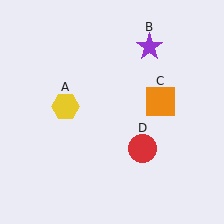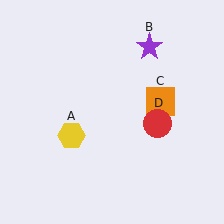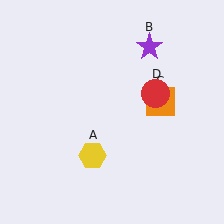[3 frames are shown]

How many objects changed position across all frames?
2 objects changed position: yellow hexagon (object A), red circle (object D).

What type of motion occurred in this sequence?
The yellow hexagon (object A), red circle (object D) rotated counterclockwise around the center of the scene.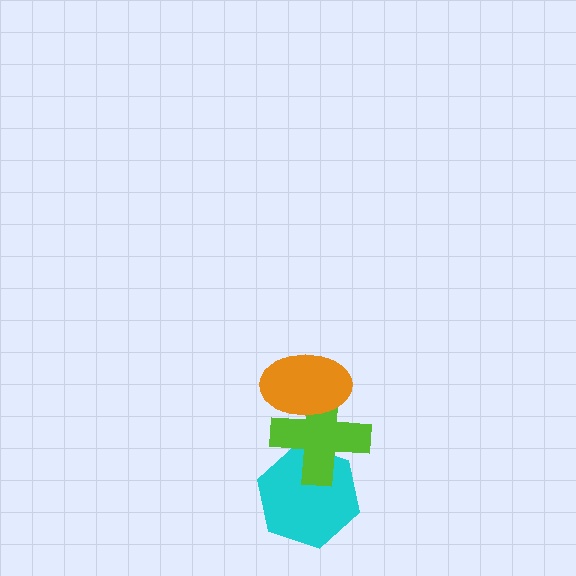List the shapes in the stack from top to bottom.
From top to bottom: the orange ellipse, the lime cross, the cyan hexagon.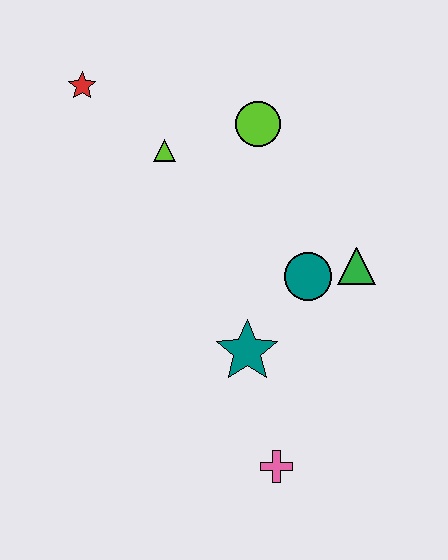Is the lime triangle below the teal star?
No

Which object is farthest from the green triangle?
The red star is farthest from the green triangle.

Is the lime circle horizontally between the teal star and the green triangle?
Yes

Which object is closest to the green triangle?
The teal circle is closest to the green triangle.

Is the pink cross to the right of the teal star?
Yes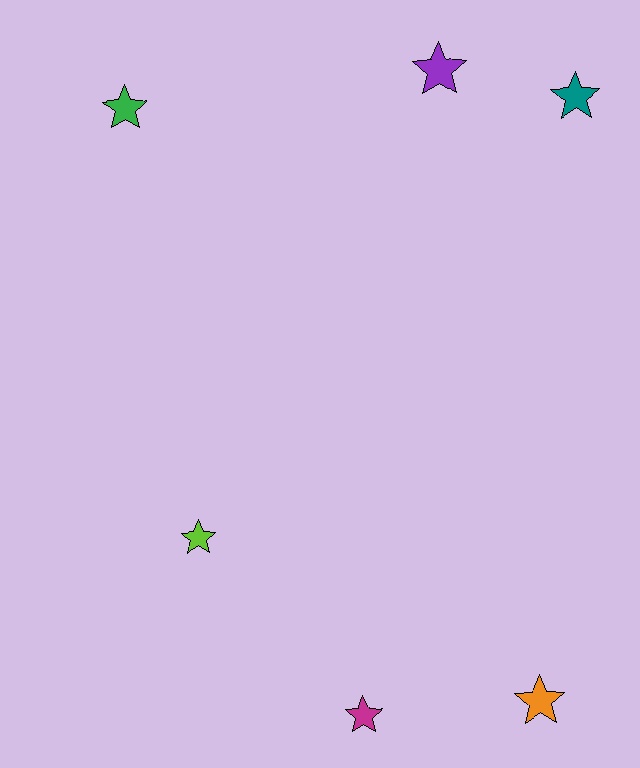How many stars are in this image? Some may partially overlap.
There are 6 stars.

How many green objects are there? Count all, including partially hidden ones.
There is 1 green object.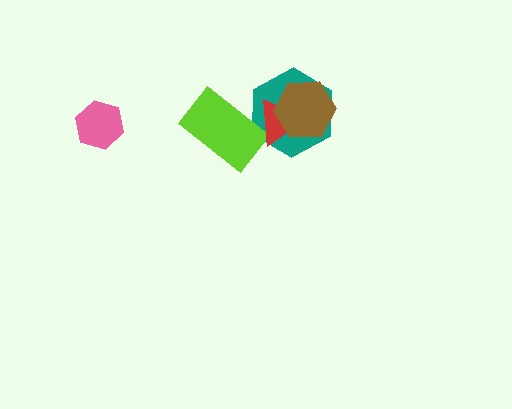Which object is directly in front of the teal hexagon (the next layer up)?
The lime rectangle is directly in front of the teal hexagon.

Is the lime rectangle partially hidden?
Yes, it is partially covered by another shape.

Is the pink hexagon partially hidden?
No, no other shape covers it.